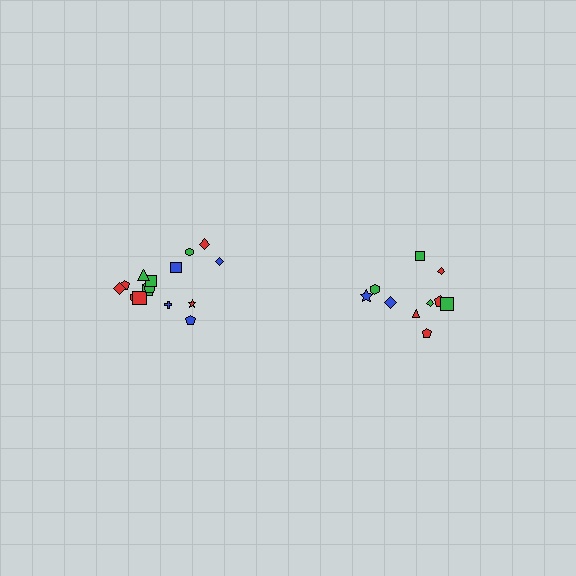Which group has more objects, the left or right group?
The left group.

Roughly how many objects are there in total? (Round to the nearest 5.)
Roughly 25 objects in total.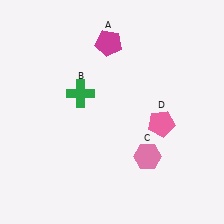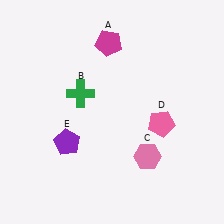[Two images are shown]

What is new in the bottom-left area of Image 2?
A purple pentagon (E) was added in the bottom-left area of Image 2.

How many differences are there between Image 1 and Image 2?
There is 1 difference between the two images.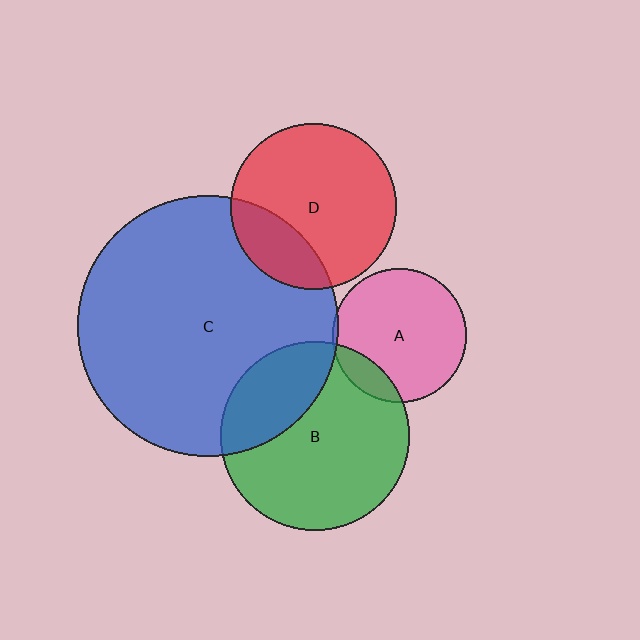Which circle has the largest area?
Circle C (blue).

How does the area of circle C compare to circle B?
Approximately 1.9 times.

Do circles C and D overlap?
Yes.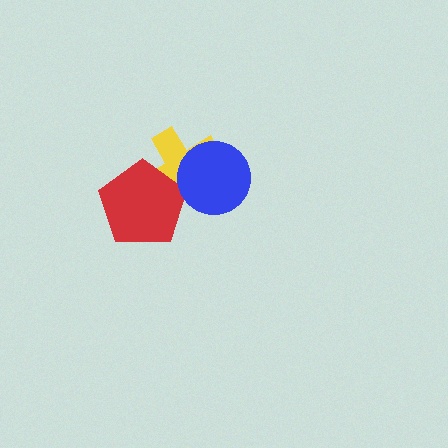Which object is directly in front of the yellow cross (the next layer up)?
The red pentagon is directly in front of the yellow cross.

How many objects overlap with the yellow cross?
2 objects overlap with the yellow cross.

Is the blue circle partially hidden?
No, no other shape covers it.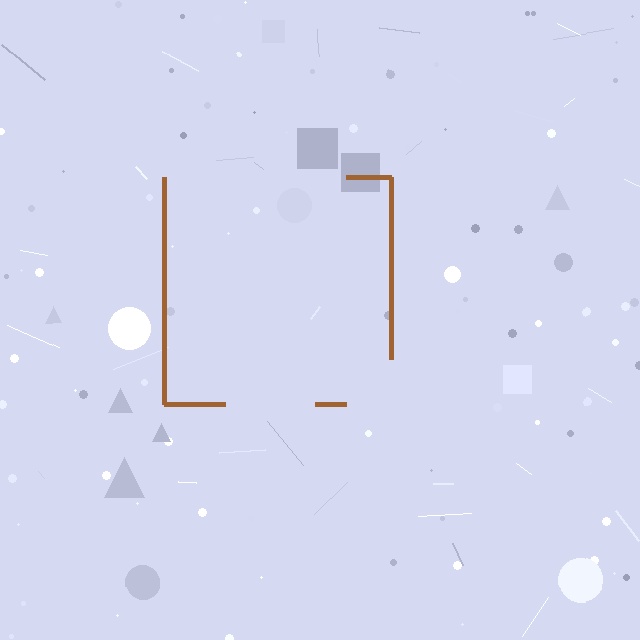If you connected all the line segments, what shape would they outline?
They would outline a square.